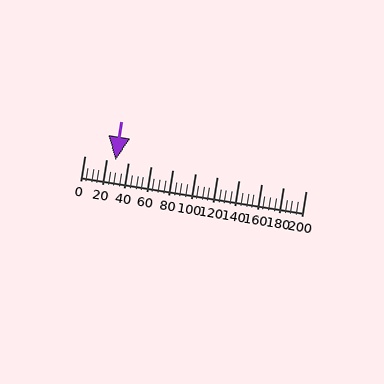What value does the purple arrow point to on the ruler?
The purple arrow points to approximately 28.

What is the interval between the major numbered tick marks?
The major tick marks are spaced 20 units apart.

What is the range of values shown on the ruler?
The ruler shows values from 0 to 200.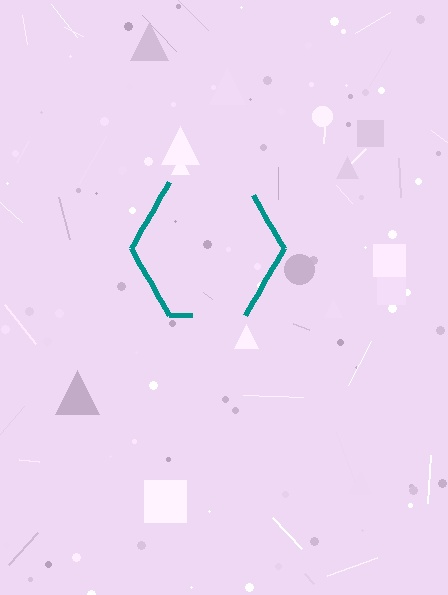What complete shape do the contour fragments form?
The contour fragments form a hexagon.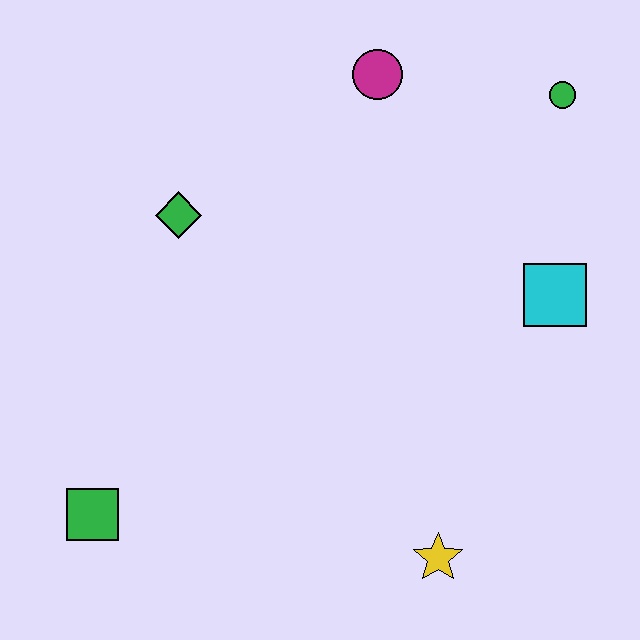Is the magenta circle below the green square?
No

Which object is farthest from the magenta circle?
The green square is farthest from the magenta circle.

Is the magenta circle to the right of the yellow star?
No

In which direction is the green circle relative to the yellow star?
The green circle is above the yellow star.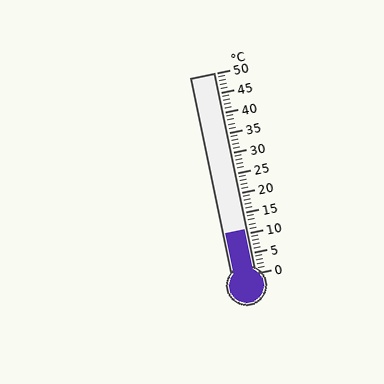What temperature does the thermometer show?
The thermometer shows approximately 11°C.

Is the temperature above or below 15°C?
The temperature is below 15°C.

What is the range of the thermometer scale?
The thermometer scale ranges from 0°C to 50°C.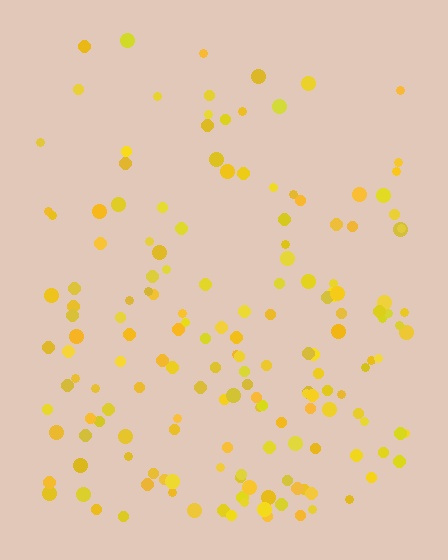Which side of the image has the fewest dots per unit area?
The top.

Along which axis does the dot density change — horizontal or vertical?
Vertical.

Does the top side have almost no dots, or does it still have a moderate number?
Still a moderate number, just noticeably fewer than the bottom.